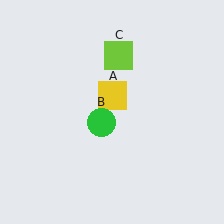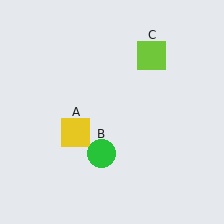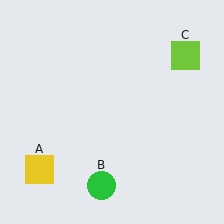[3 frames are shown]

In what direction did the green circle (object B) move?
The green circle (object B) moved down.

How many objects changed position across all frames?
3 objects changed position: yellow square (object A), green circle (object B), lime square (object C).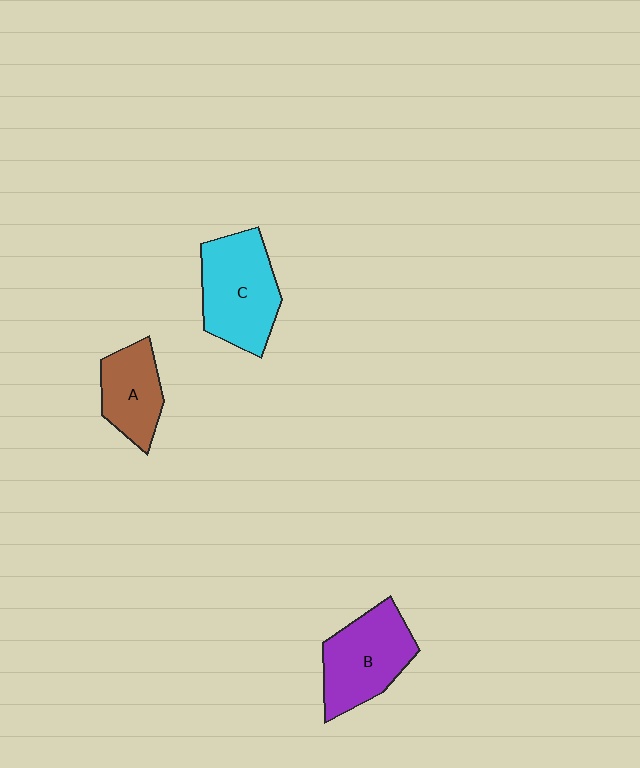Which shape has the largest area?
Shape C (cyan).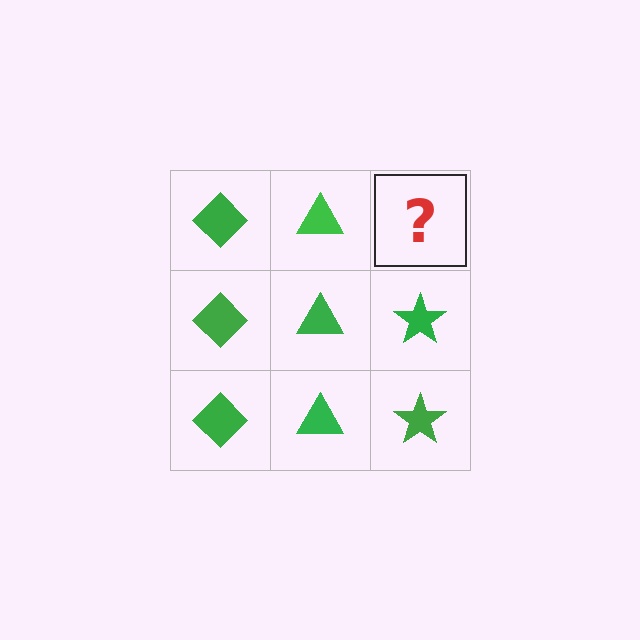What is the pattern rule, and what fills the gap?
The rule is that each column has a consistent shape. The gap should be filled with a green star.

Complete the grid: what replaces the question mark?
The question mark should be replaced with a green star.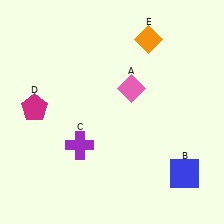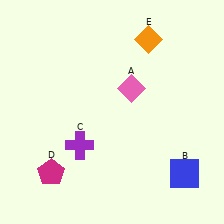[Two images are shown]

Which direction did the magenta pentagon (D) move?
The magenta pentagon (D) moved down.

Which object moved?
The magenta pentagon (D) moved down.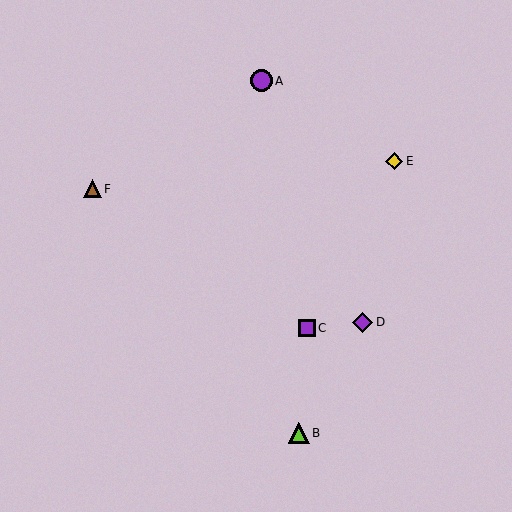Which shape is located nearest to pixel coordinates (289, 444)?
The lime triangle (labeled B) at (299, 433) is nearest to that location.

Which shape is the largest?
The purple circle (labeled A) is the largest.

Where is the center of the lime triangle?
The center of the lime triangle is at (299, 433).